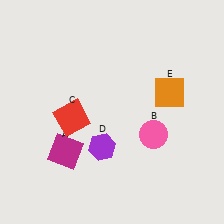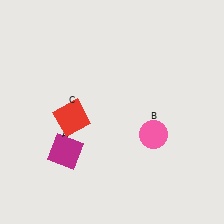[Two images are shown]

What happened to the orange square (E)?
The orange square (E) was removed in Image 2. It was in the top-right area of Image 1.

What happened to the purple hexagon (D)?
The purple hexagon (D) was removed in Image 2. It was in the bottom-left area of Image 1.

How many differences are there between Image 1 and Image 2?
There are 2 differences between the two images.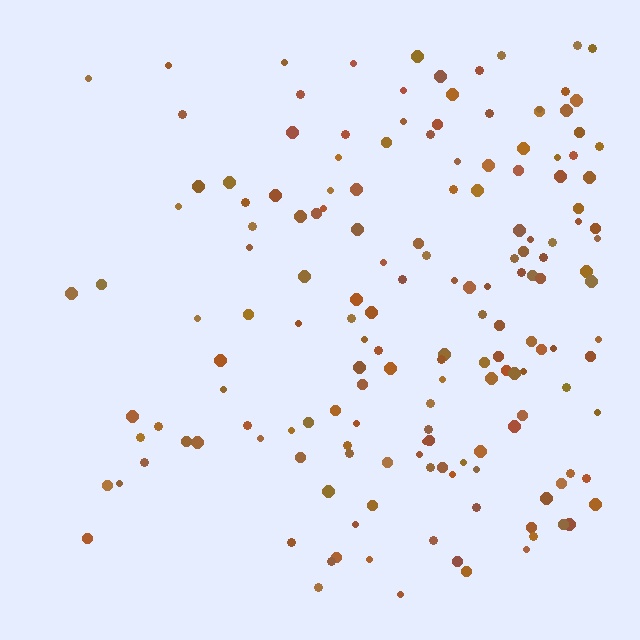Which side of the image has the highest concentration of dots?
The right.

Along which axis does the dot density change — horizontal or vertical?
Horizontal.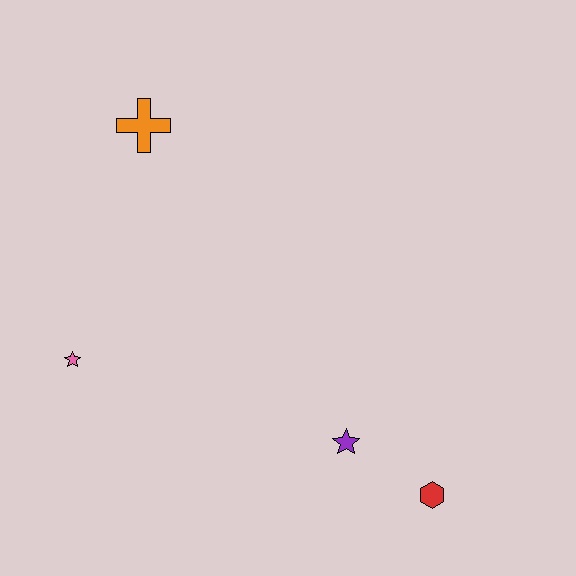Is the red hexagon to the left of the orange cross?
No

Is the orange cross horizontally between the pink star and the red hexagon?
Yes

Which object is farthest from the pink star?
The red hexagon is farthest from the pink star.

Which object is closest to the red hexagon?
The purple star is closest to the red hexagon.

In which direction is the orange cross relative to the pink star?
The orange cross is above the pink star.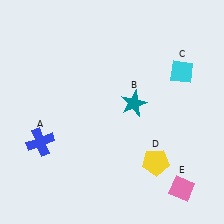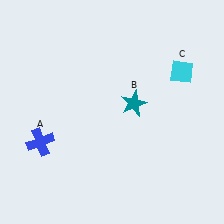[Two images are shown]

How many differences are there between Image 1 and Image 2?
There are 2 differences between the two images.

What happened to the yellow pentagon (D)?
The yellow pentagon (D) was removed in Image 2. It was in the bottom-right area of Image 1.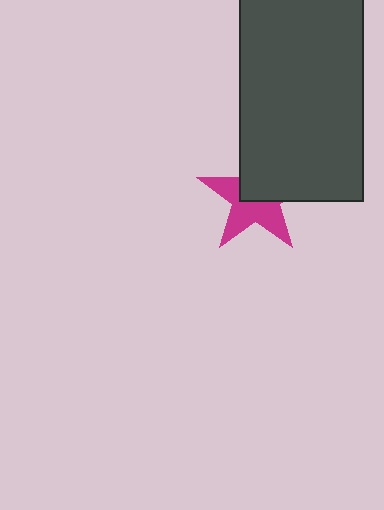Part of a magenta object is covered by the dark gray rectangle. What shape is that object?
It is a star.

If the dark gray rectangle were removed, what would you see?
You would see the complete magenta star.